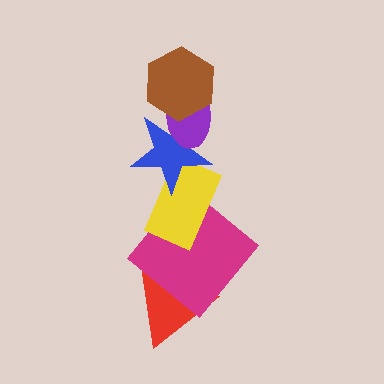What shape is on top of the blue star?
The purple ellipse is on top of the blue star.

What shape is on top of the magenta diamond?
The yellow rectangle is on top of the magenta diamond.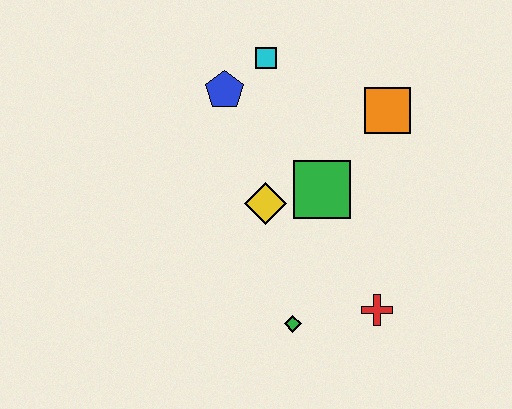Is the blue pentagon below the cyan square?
Yes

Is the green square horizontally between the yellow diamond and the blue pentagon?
No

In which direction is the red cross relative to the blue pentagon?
The red cross is below the blue pentagon.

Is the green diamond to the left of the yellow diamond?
No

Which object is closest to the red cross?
The green diamond is closest to the red cross.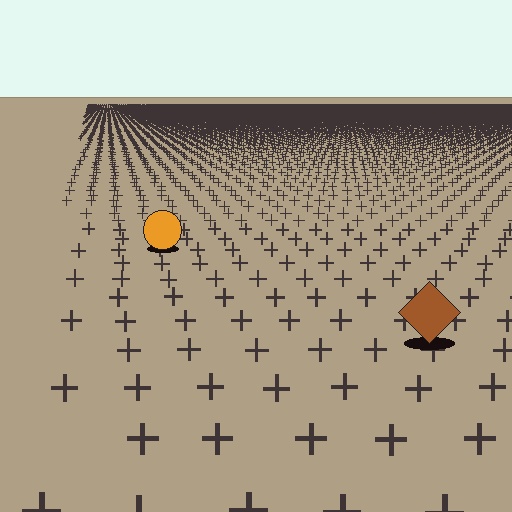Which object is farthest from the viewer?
The orange circle is farthest from the viewer. It appears smaller and the ground texture around it is denser.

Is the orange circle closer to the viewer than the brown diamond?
No. The brown diamond is closer — you can tell from the texture gradient: the ground texture is coarser near it.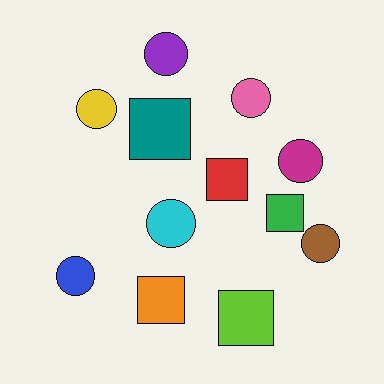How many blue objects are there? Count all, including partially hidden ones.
There is 1 blue object.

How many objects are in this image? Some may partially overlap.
There are 12 objects.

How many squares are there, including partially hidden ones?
There are 5 squares.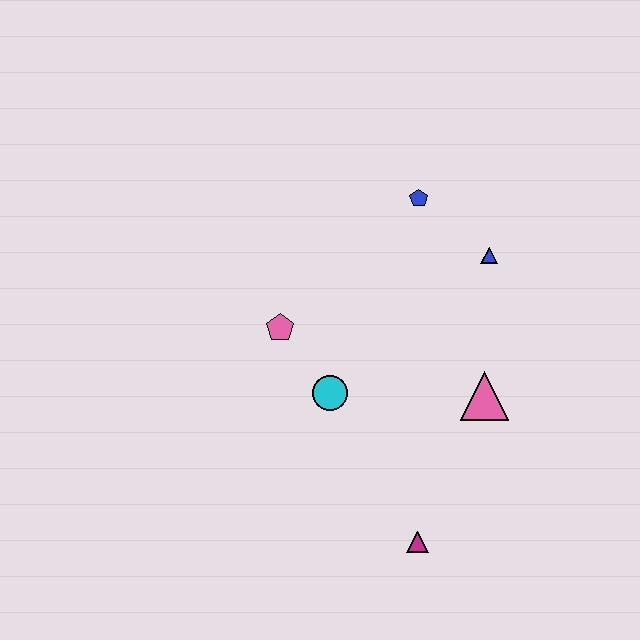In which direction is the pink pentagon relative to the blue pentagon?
The pink pentagon is to the left of the blue pentagon.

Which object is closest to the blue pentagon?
The blue triangle is closest to the blue pentagon.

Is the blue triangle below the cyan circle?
No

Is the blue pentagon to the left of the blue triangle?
Yes